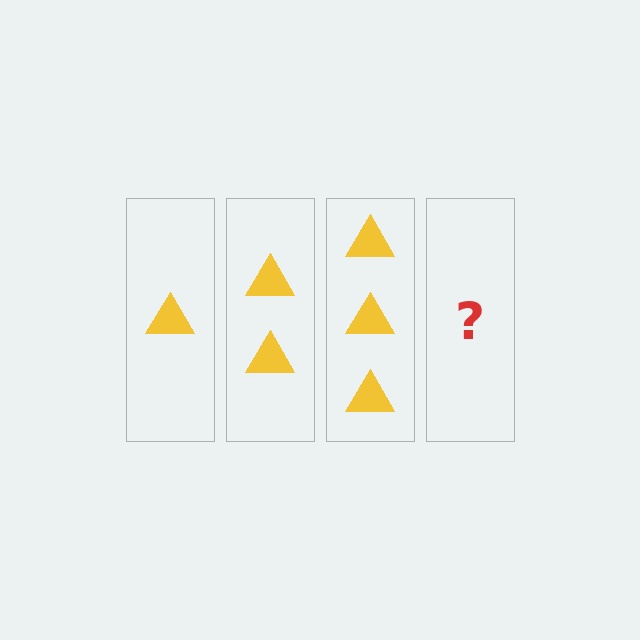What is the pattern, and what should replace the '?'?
The pattern is that each step adds one more triangle. The '?' should be 4 triangles.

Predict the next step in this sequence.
The next step is 4 triangles.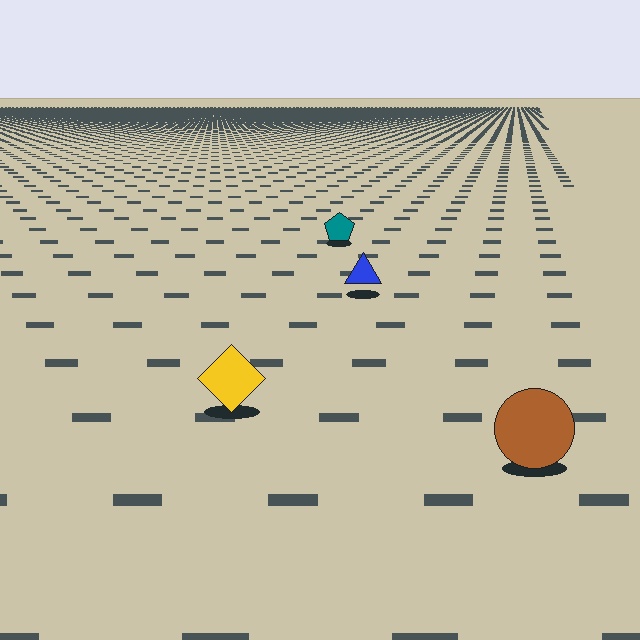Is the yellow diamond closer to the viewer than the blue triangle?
Yes. The yellow diamond is closer — you can tell from the texture gradient: the ground texture is coarser near it.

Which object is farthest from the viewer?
The teal pentagon is farthest from the viewer. It appears smaller and the ground texture around it is denser.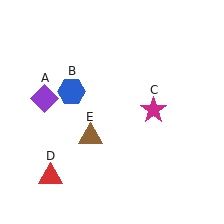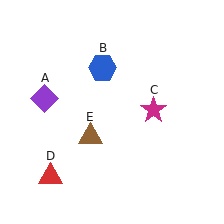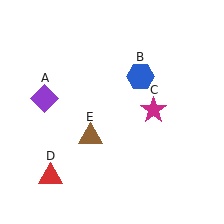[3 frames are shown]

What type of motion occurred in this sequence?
The blue hexagon (object B) rotated clockwise around the center of the scene.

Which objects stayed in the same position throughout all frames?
Purple diamond (object A) and magenta star (object C) and red triangle (object D) and brown triangle (object E) remained stationary.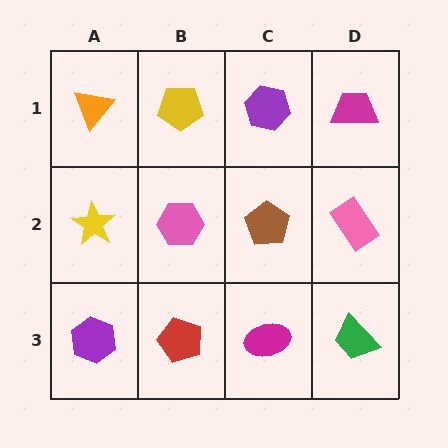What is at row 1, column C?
A purple hexagon.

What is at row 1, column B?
A yellow pentagon.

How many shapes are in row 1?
4 shapes.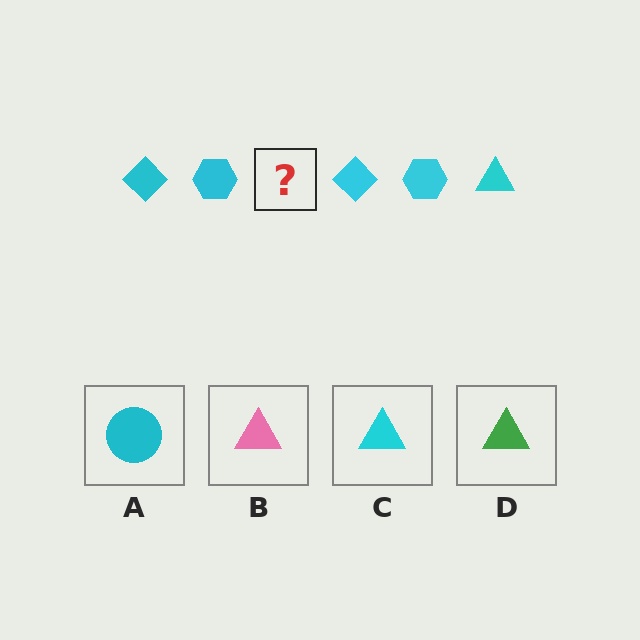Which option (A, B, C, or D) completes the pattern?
C.